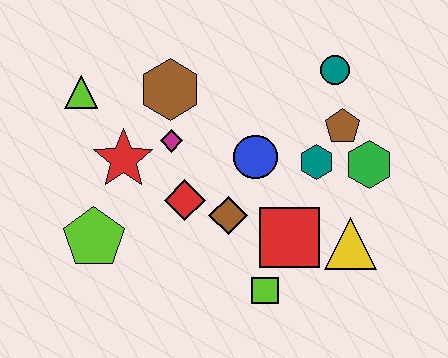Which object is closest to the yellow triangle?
The red square is closest to the yellow triangle.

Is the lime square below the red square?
Yes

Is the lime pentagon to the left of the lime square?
Yes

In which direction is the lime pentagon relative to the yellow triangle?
The lime pentagon is to the left of the yellow triangle.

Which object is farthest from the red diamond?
The teal circle is farthest from the red diamond.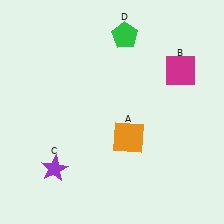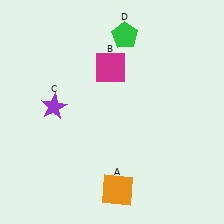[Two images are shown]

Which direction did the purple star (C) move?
The purple star (C) moved up.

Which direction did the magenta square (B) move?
The magenta square (B) moved left.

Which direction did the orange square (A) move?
The orange square (A) moved down.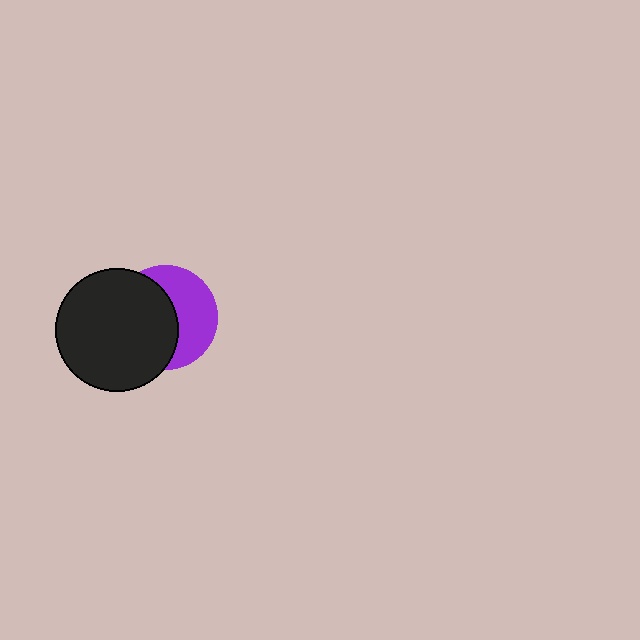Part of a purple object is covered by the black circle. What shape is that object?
It is a circle.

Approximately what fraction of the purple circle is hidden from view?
Roughly 54% of the purple circle is hidden behind the black circle.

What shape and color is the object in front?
The object in front is a black circle.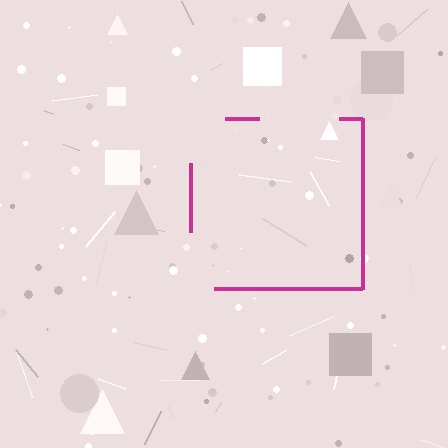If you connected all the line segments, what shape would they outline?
They would outline a square.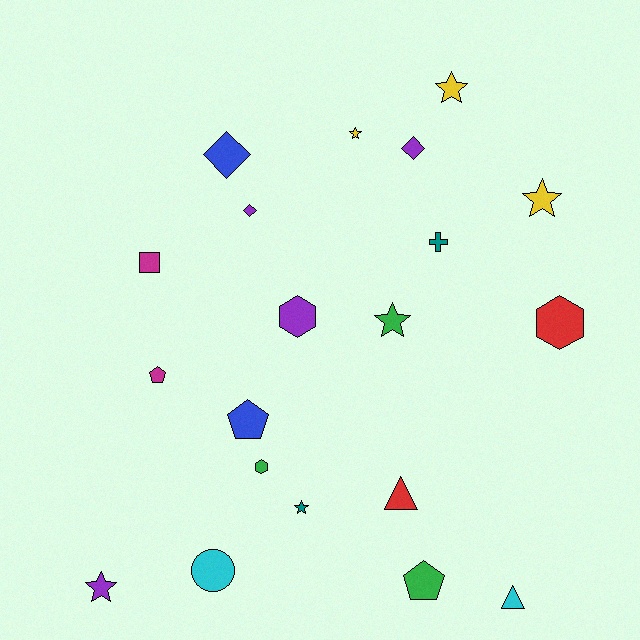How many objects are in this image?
There are 20 objects.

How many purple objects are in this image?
There are 4 purple objects.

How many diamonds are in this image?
There are 3 diamonds.